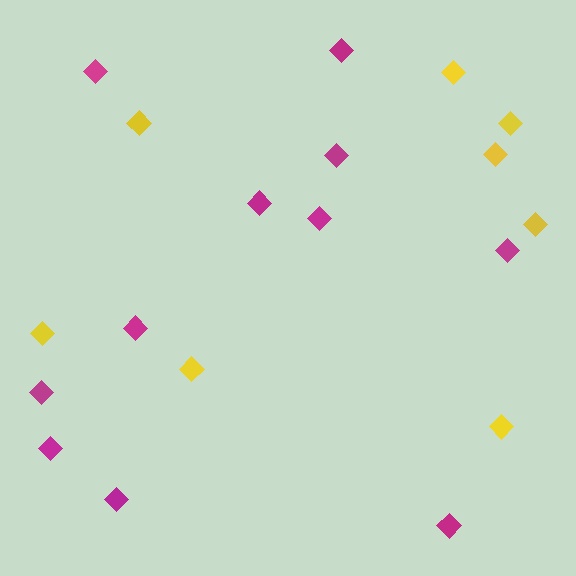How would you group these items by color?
There are 2 groups: one group of yellow diamonds (8) and one group of magenta diamonds (11).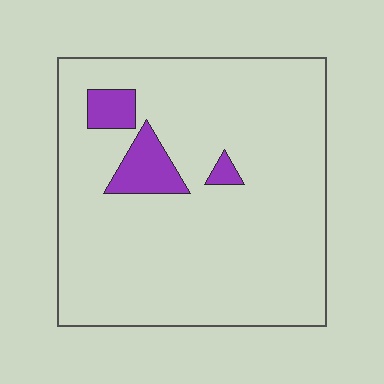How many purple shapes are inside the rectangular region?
3.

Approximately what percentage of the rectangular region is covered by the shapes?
Approximately 10%.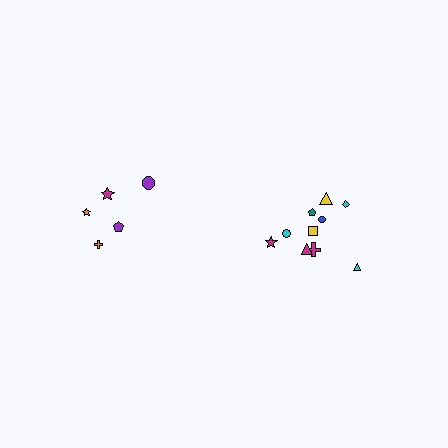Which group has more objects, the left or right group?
The right group.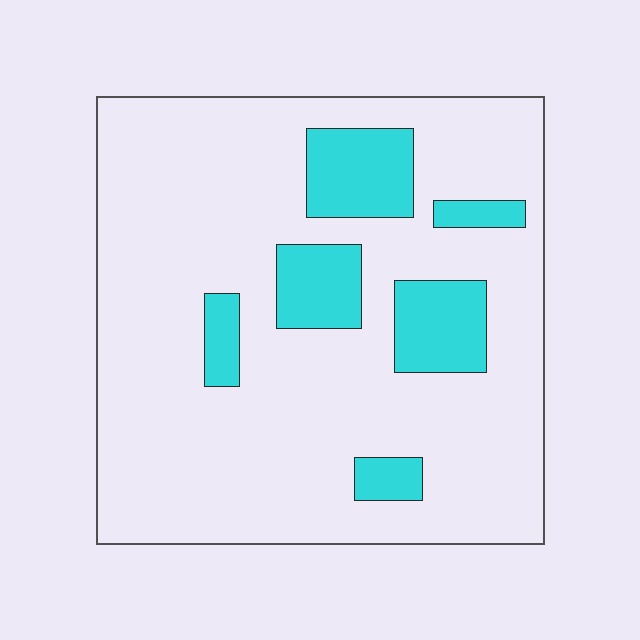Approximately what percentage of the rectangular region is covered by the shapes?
Approximately 15%.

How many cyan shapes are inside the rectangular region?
6.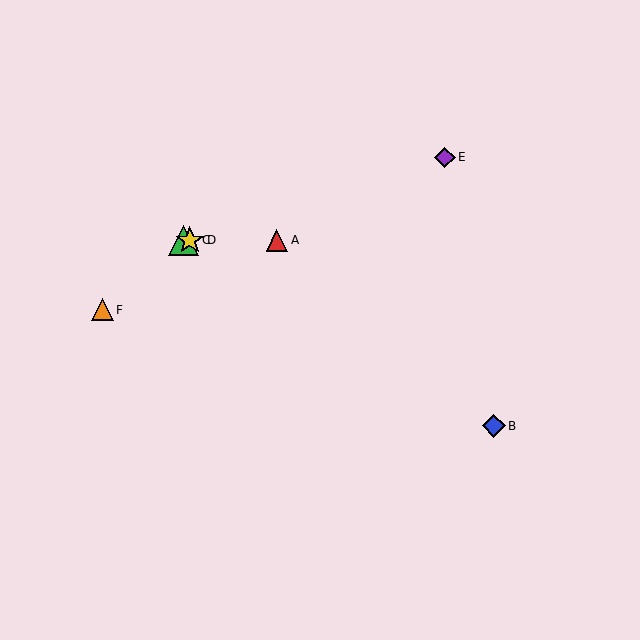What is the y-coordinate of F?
Object F is at y≈310.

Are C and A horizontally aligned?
Yes, both are at y≈240.